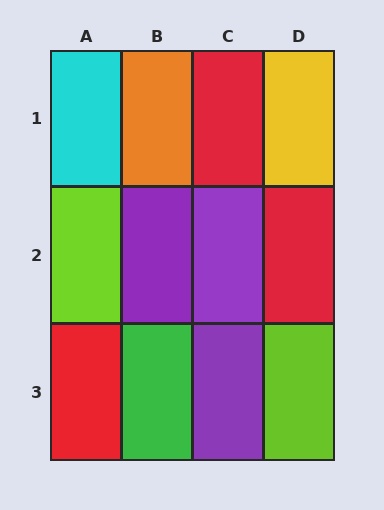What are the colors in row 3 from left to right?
Red, green, purple, lime.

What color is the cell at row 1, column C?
Red.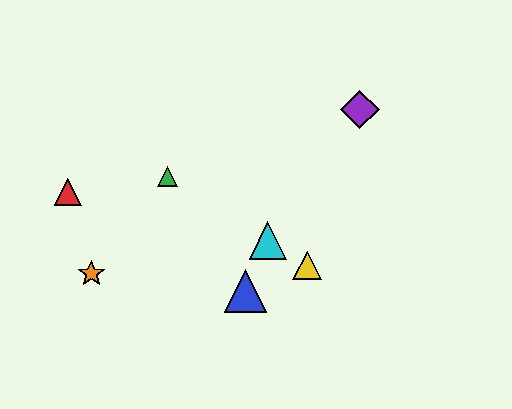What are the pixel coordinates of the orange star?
The orange star is at (91, 274).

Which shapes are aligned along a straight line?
The green triangle, the yellow triangle, the cyan triangle are aligned along a straight line.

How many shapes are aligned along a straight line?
3 shapes (the green triangle, the yellow triangle, the cyan triangle) are aligned along a straight line.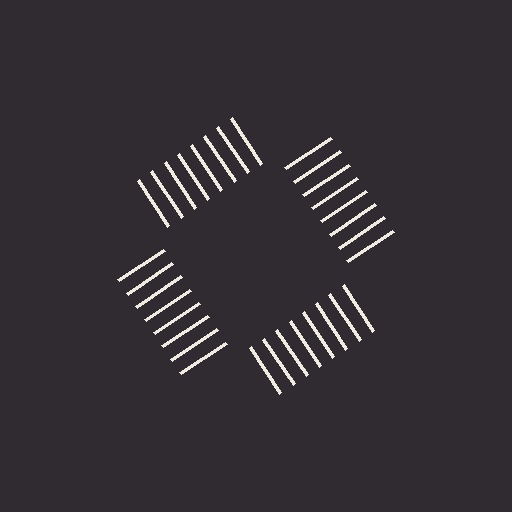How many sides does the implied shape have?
4 sides — the line-ends trace a square.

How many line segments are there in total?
32 — 8 along each of the 4 edges.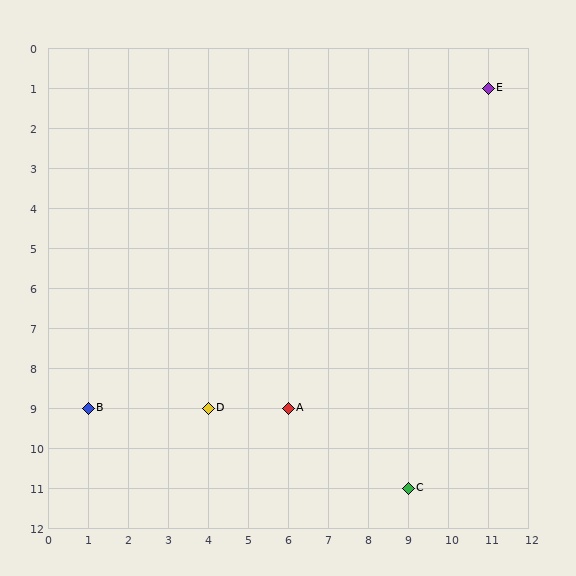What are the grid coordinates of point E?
Point E is at grid coordinates (11, 1).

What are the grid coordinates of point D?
Point D is at grid coordinates (4, 9).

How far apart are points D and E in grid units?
Points D and E are 7 columns and 8 rows apart (about 10.6 grid units diagonally).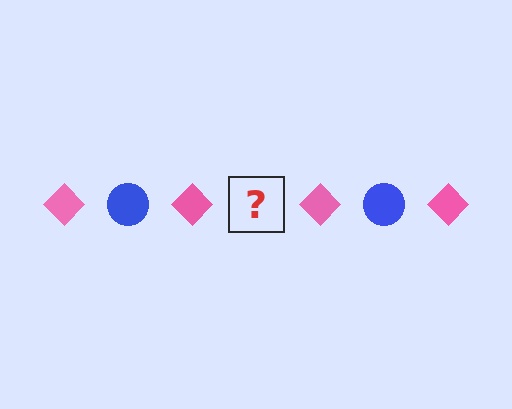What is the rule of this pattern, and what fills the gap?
The rule is that the pattern alternates between pink diamond and blue circle. The gap should be filled with a blue circle.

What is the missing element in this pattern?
The missing element is a blue circle.